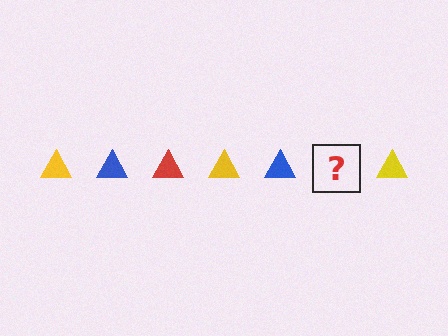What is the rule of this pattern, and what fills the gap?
The rule is that the pattern cycles through yellow, blue, red triangles. The gap should be filled with a red triangle.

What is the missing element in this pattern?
The missing element is a red triangle.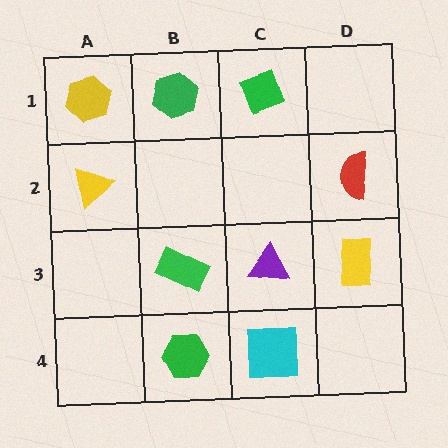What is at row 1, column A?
A yellow hexagon.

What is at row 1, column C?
A green diamond.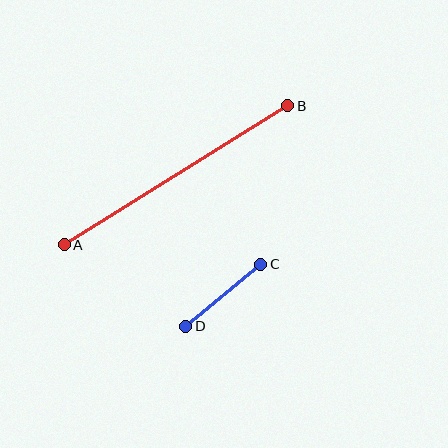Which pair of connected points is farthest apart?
Points A and B are farthest apart.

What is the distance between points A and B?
The distance is approximately 263 pixels.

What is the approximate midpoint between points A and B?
The midpoint is at approximately (176, 175) pixels.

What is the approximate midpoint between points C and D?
The midpoint is at approximately (223, 295) pixels.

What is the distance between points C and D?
The distance is approximately 97 pixels.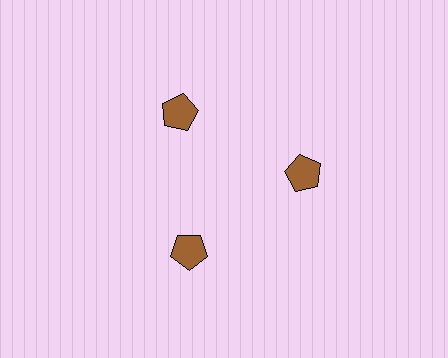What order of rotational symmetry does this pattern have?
This pattern has 3-fold rotational symmetry.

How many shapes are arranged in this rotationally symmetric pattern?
There are 3 shapes, arranged in 3 groups of 1.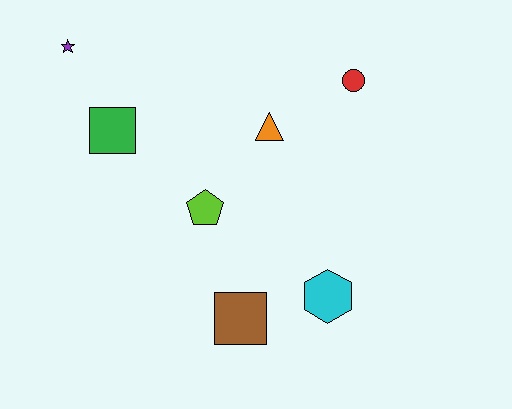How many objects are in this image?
There are 7 objects.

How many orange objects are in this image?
There is 1 orange object.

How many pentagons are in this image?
There is 1 pentagon.